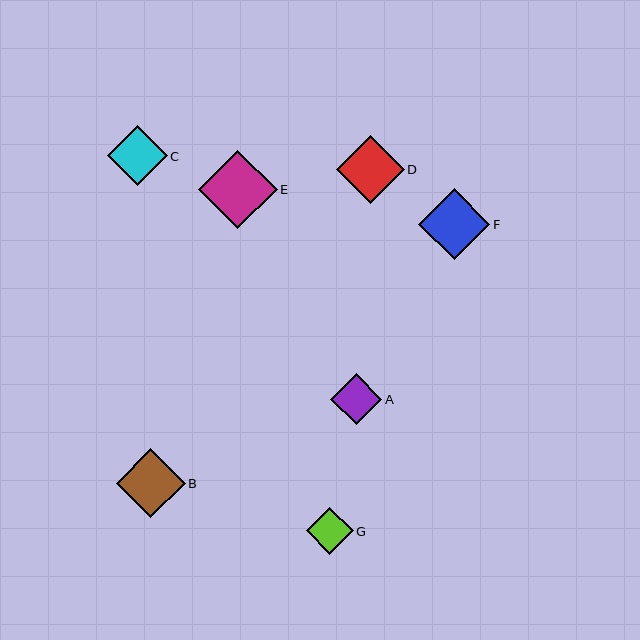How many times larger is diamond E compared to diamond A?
Diamond E is approximately 1.5 times the size of diamond A.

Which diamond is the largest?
Diamond E is the largest with a size of approximately 78 pixels.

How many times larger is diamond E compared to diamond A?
Diamond E is approximately 1.5 times the size of diamond A.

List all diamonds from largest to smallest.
From largest to smallest: E, F, B, D, C, A, G.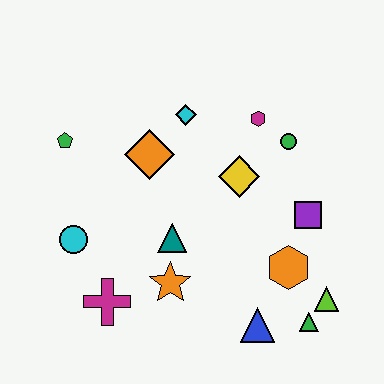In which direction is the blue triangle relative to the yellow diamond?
The blue triangle is below the yellow diamond.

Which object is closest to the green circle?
The magenta hexagon is closest to the green circle.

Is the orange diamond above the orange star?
Yes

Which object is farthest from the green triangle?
The green pentagon is farthest from the green triangle.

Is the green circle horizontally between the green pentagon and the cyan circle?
No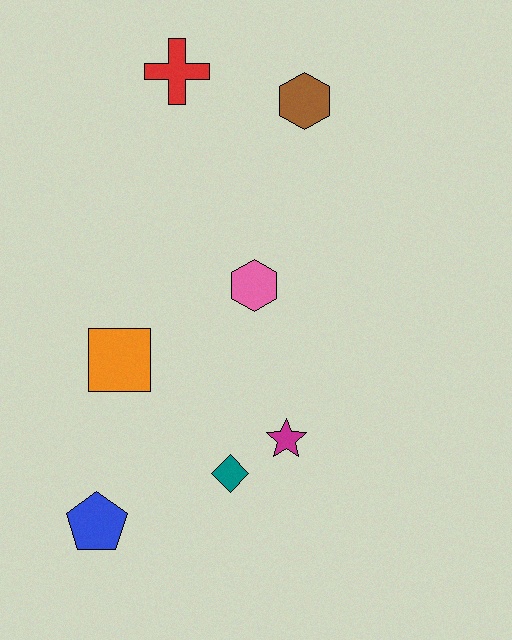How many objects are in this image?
There are 7 objects.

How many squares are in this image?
There is 1 square.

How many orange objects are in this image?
There is 1 orange object.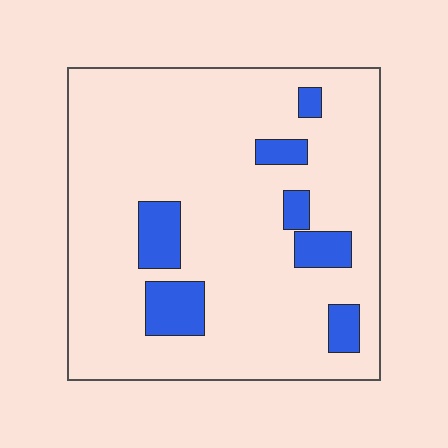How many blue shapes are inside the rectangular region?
7.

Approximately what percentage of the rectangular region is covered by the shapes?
Approximately 15%.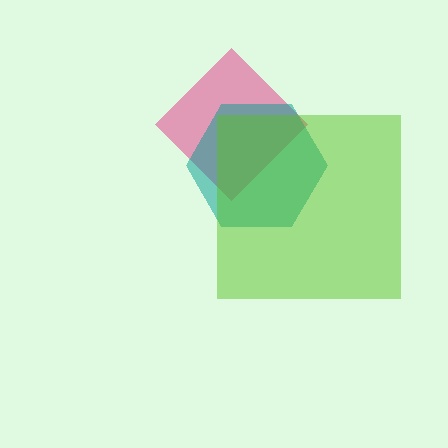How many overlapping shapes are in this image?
There are 3 overlapping shapes in the image.